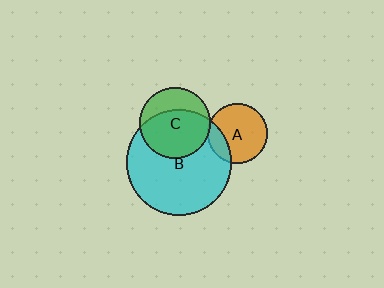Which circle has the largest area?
Circle B (cyan).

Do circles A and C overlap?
Yes.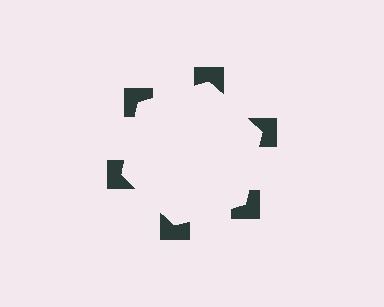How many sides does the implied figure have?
6 sides.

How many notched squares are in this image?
There are 6 — one at each vertex of the illusory hexagon.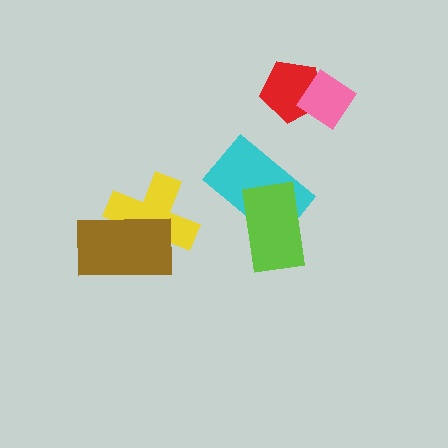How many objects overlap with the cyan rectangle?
1 object overlaps with the cyan rectangle.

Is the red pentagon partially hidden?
Yes, it is partially covered by another shape.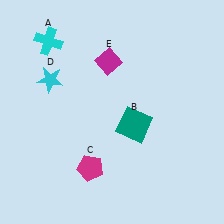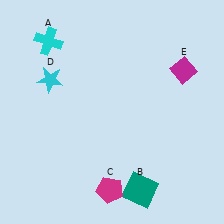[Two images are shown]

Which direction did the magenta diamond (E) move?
The magenta diamond (E) moved right.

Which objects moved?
The objects that moved are: the teal square (B), the magenta pentagon (C), the magenta diamond (E).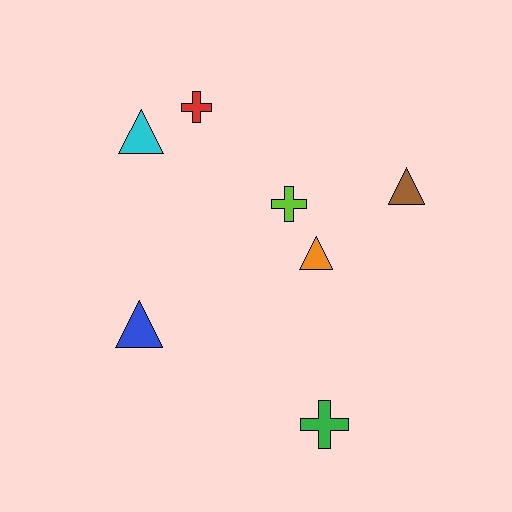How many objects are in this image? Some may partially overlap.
There are 7 objects.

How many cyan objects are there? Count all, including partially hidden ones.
There is 1 cyan object.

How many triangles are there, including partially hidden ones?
There are 4 triangles.